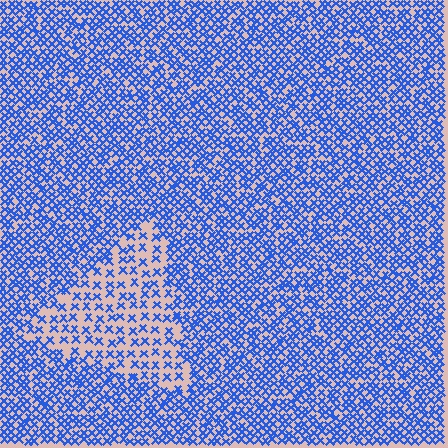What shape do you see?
I see a triangle.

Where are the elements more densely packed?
The elements are more densely packed outside the triangle boundary.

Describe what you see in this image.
The image contains small blue elements arranged at two different densities. A triangle-shaped region is visible where the elements are less densely packed than the surrounding area.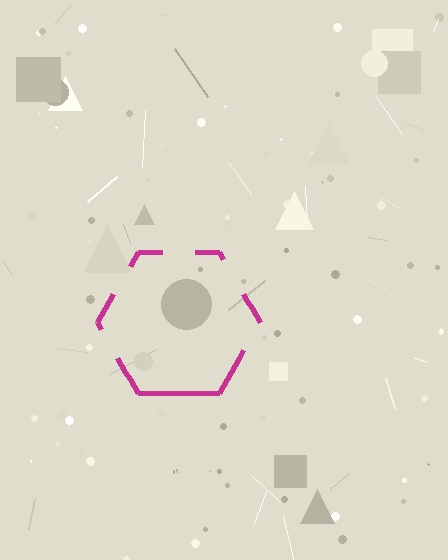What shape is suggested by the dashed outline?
The dashed outline suggests a hexagon.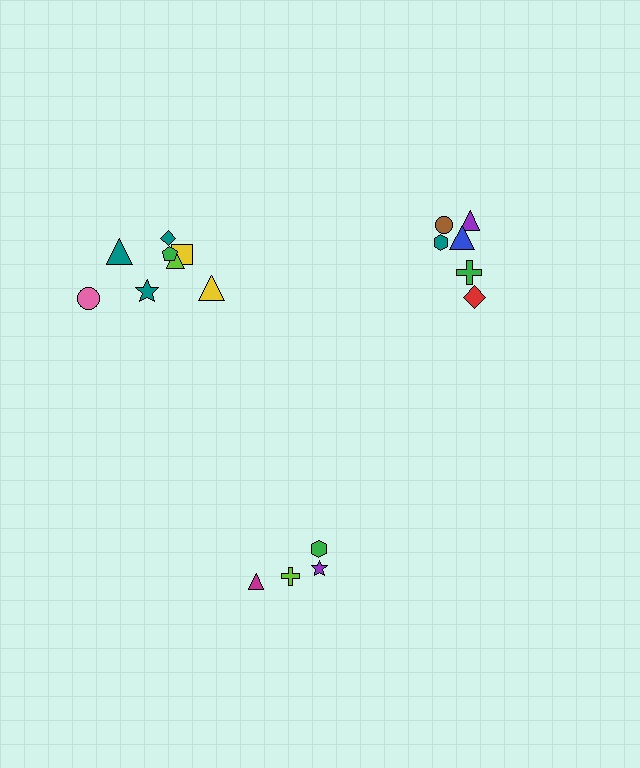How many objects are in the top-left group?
There are 8 objects.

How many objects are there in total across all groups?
There are 18 objects.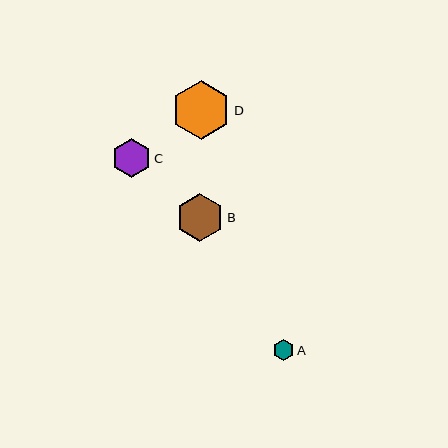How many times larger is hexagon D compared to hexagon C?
Hexagon D is approximately 1.5 times the size of hexagon C.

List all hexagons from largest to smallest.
From largest to smallest: D, B, C, A.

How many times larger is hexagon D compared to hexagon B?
Hexagon D is approximately 1.2 times the size of hexagon B.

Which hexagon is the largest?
Hexagon D is the largest with a size of approximately 59 pixels.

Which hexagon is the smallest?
Hexagon A is the smallest with a size of approximately 21 pixels.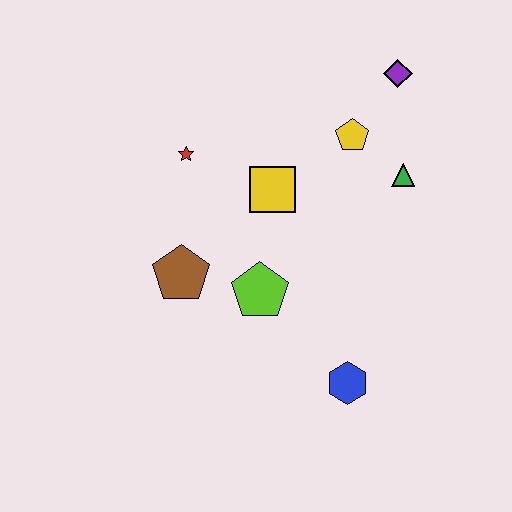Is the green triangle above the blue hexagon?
Yes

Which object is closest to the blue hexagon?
The lime pentagon is closest to the blue hexagon.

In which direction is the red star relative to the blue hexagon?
The red star is above the blue hexagon.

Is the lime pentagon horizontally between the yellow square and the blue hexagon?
No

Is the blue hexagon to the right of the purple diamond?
No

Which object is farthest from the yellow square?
The blue hexagon is farthest from the yellow square.